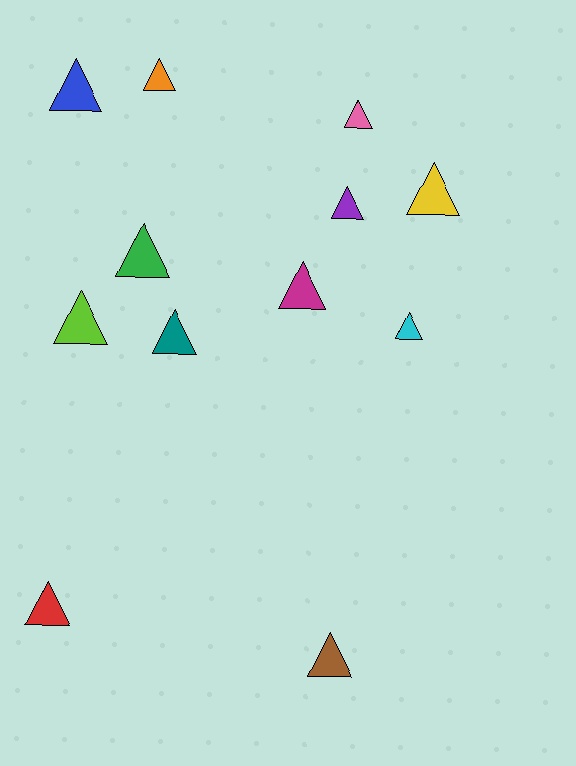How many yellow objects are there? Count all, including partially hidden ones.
There is 1 yellow object.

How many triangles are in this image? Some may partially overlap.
There are 12 triangles.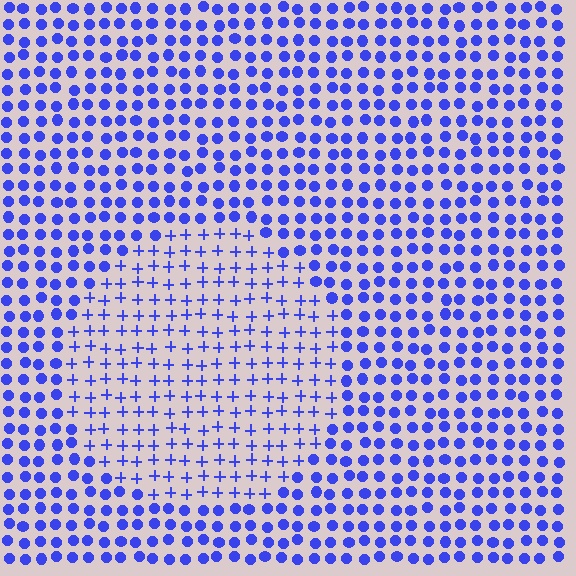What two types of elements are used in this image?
The image uses plus signs inside the circle region and circles outside it.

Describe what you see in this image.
The image is filled with small blue elements arranged in a uniform grid. A circle-shaped region contains plus signs, while the surrounding area contains circles. The boundary is defined purely by the change in element shape.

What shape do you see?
I see a circle.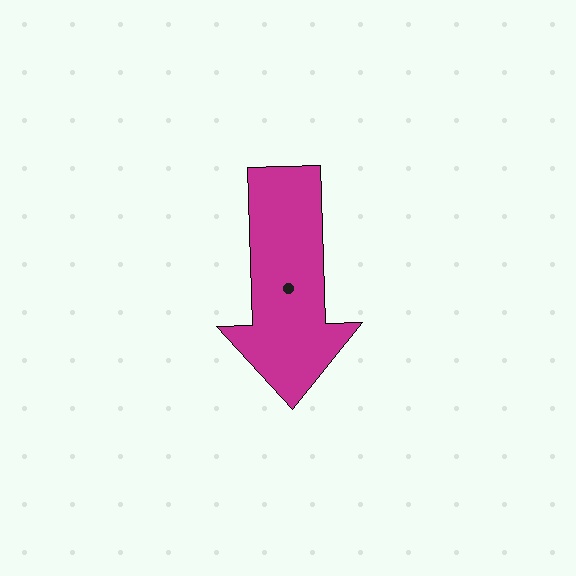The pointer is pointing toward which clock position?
Roughly 6 o'clock.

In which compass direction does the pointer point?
South.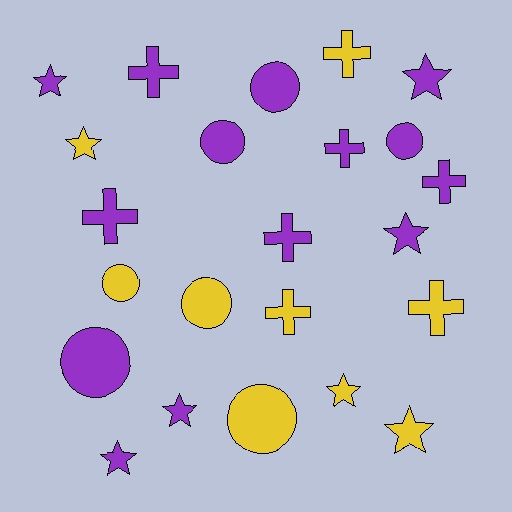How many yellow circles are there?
There are 3 yellow circles.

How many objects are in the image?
There are 23 objects.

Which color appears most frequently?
Purple, with 14 objects.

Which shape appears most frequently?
Cross, with 8 objects.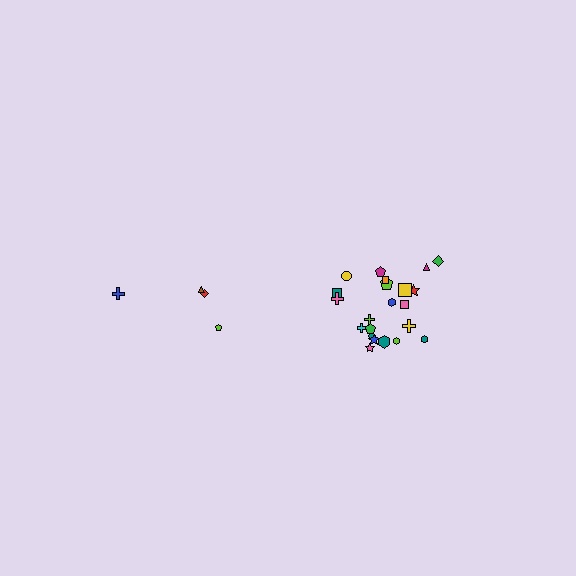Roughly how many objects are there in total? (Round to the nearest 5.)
Roughly 25 objects in total.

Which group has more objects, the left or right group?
The right group.